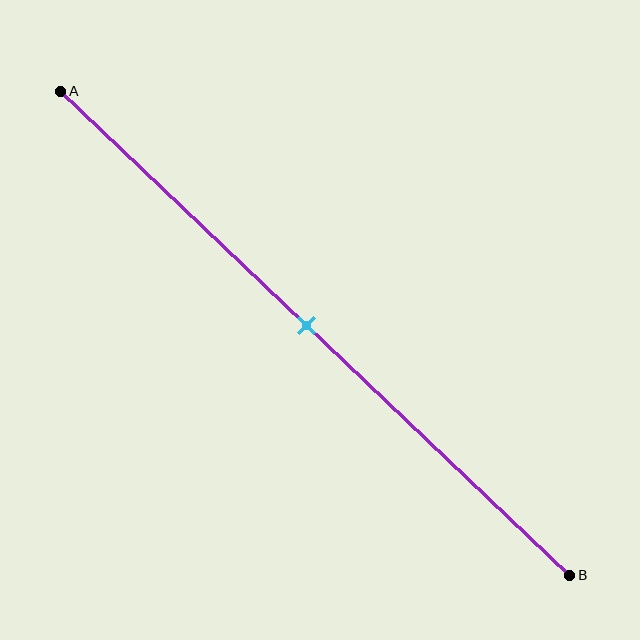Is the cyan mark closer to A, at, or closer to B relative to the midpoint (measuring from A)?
The cyan mark is approximately at the midpoint of segment AB.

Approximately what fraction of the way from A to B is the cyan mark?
The cyan mark is approximately 50% of the way from A to B.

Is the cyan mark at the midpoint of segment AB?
Yes, the mark is approximately at the midpoint.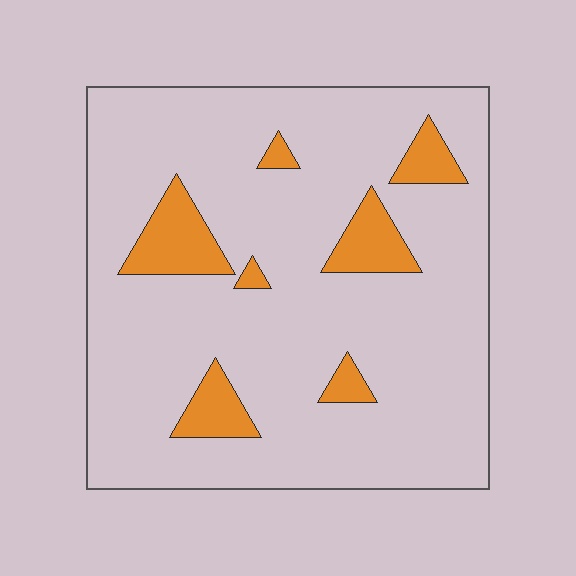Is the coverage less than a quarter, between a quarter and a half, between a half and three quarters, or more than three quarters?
Less than a quarter.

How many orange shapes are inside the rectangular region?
7.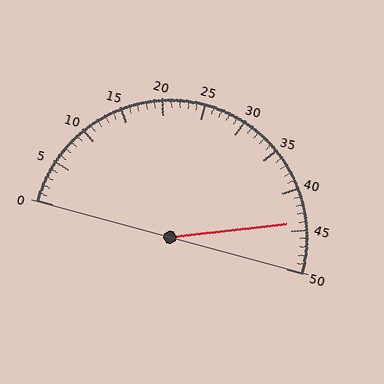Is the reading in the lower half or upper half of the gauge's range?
The reading is in the upper half of the range (0 to 50).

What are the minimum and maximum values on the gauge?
The gauge ranges from 0 to 50.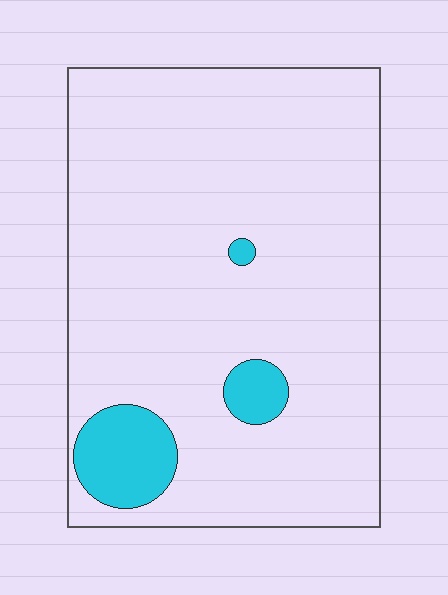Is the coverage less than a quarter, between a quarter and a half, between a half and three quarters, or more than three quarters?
Less than a quarter.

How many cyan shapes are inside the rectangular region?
3.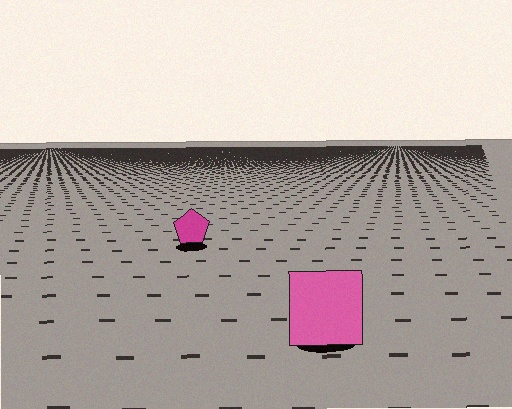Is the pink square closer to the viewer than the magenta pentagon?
Yes. The pink square is closer — you can tell from the texture gradient: the ground texture is coarser near it.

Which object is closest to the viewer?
The pink square is closest. The texture marks near it are larger and more spread out.